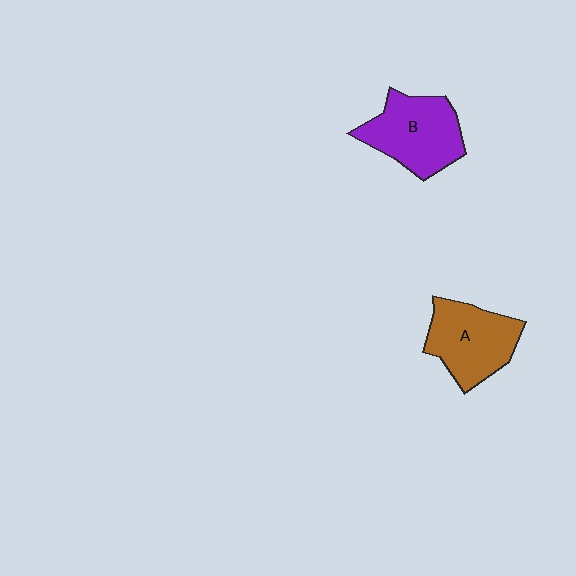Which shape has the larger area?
Shape B (purple).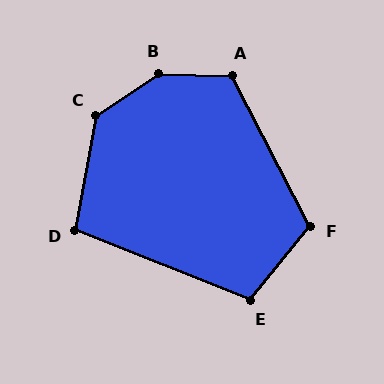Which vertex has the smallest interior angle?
D, at approximately 102 degrees.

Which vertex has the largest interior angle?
B, at approximately 145 degrees.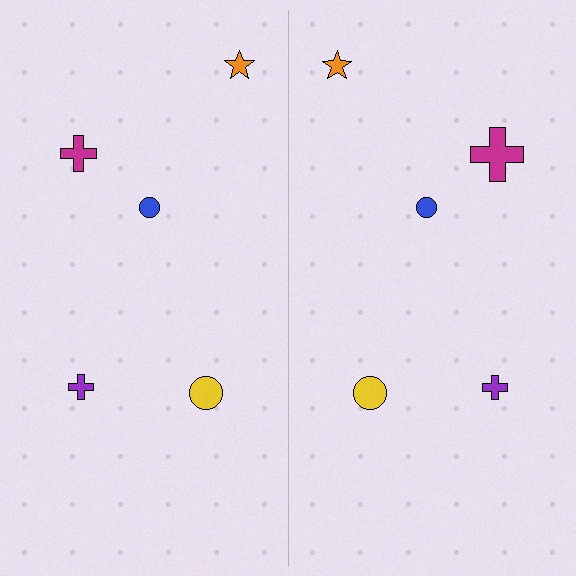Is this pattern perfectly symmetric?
No, the pattern is not perfectly symmetric. The magenta cross on the right side has a different size than its mirror counterpart.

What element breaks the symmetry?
The magenta cross on the right side has a different size than its mirror counterpart.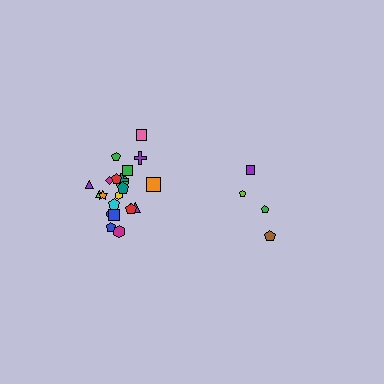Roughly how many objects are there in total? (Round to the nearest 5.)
Roughly 25 objects in total.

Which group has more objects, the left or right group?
The left group.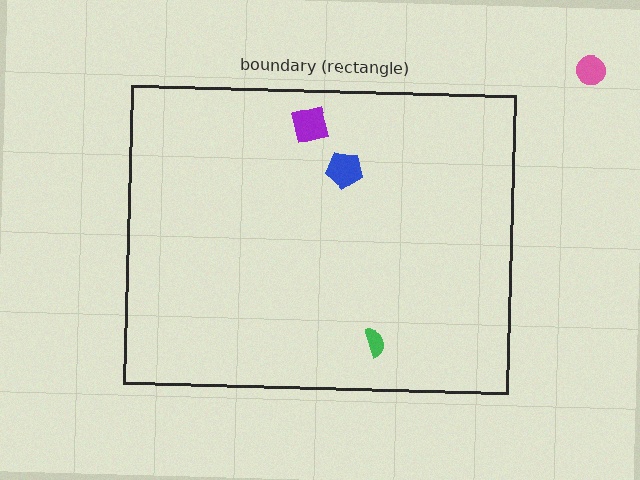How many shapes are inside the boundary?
3 inside, 1 outside.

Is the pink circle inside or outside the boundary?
Outside.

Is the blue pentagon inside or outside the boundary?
Inside.